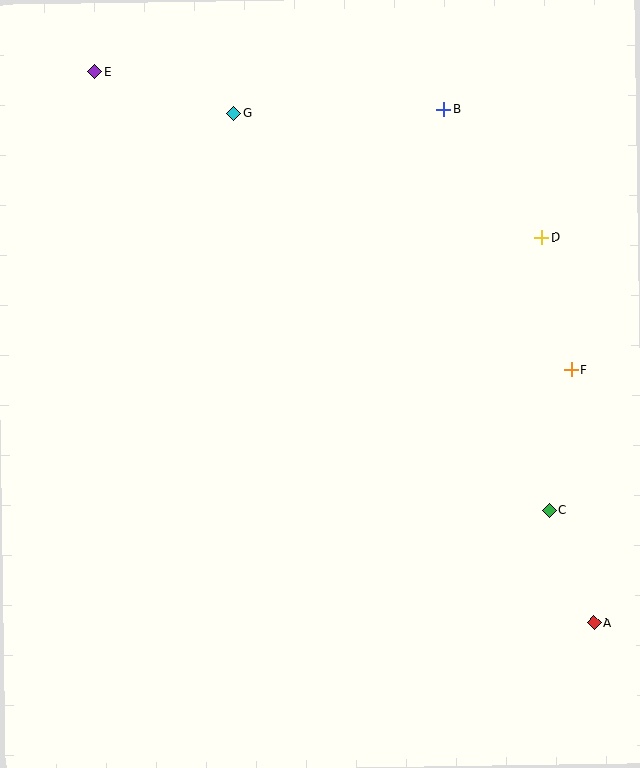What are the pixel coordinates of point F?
Point F is at (571, 370).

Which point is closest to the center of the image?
Point F at (571, 370) is closest to the center.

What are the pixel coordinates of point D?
Point D is at (542, 237).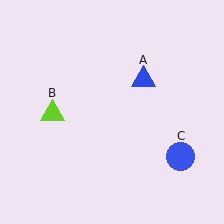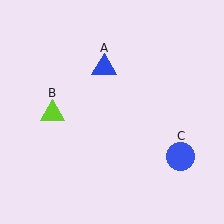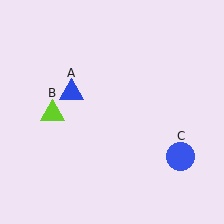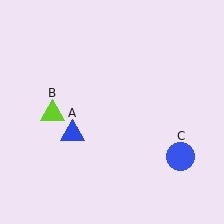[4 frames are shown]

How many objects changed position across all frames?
1 object changed position: blue triangle (object A).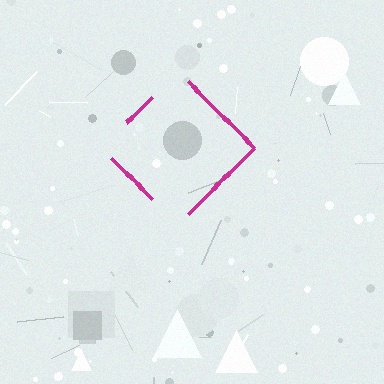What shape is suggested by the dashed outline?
The dashed outline suggests a diamond.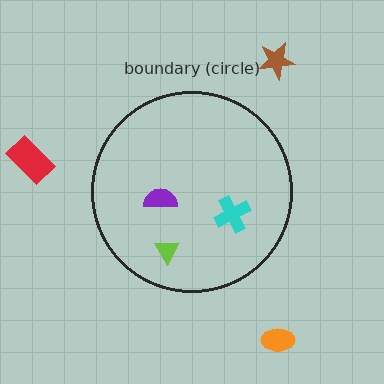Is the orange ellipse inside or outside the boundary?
Outside.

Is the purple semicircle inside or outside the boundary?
Inside.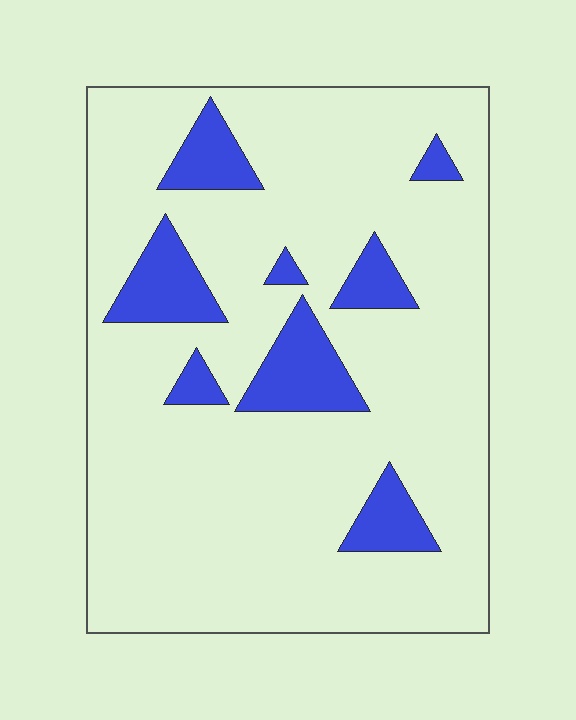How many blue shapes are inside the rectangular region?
8.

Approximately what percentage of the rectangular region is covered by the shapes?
Approximately 15%.